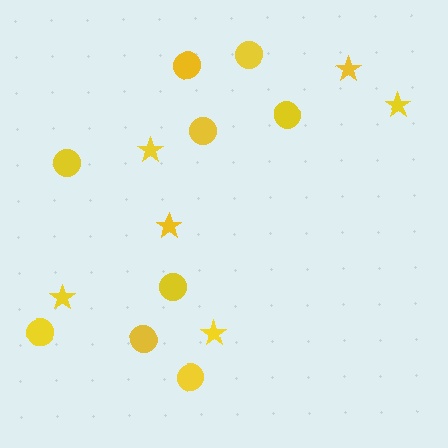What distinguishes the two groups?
There are 2 groups: one group of stars (6) and one group of circles (9).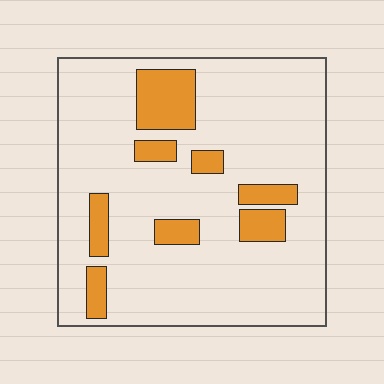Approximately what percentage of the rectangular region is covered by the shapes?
Approximately 15%.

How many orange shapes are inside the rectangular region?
8.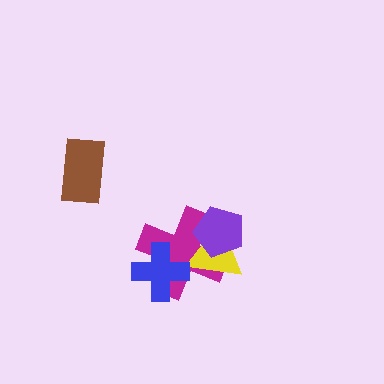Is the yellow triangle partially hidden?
Yes, it is partially covered by another shape.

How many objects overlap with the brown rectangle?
0 objects overlap with the brown rectangle.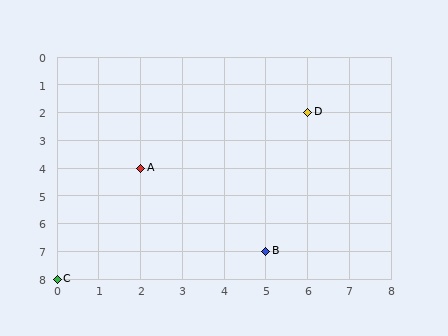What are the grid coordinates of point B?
Point B is at grid coordinates (5, 7).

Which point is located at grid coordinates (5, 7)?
Point B is at (5, 7).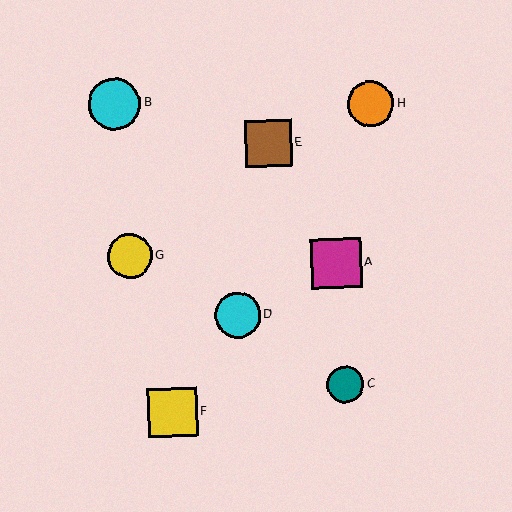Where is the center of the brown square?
The center of the brown square is at (268, 143).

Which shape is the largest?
The cyan circle (labeled B) is the largest.